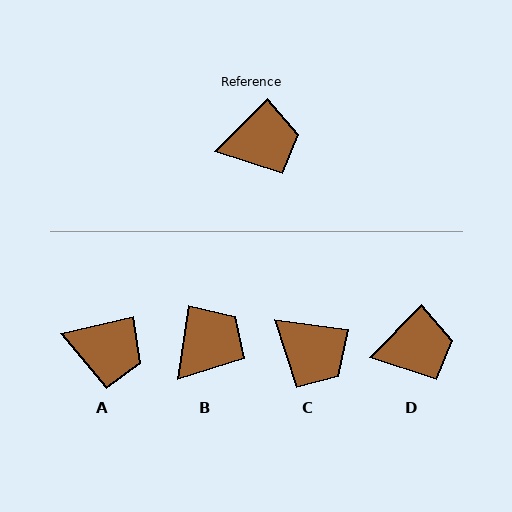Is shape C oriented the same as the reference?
No, it is off by about 53 degrees.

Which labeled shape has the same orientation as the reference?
D.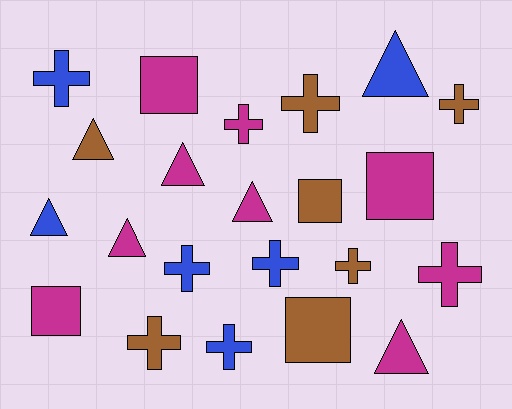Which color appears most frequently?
Magenta, with 9 objects.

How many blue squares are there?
There are no blue squares.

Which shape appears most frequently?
Cross, with 10 objects.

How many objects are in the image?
There are 22 objects.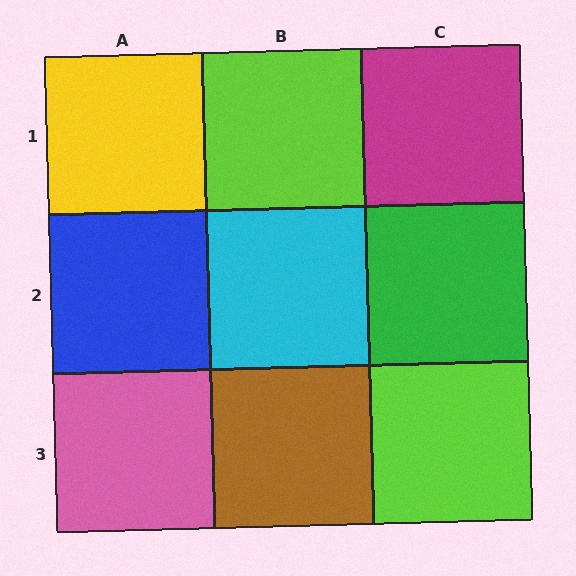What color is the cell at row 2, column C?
Green.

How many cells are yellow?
1 cell is yellow.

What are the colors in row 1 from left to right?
Yellow, lime, magenta.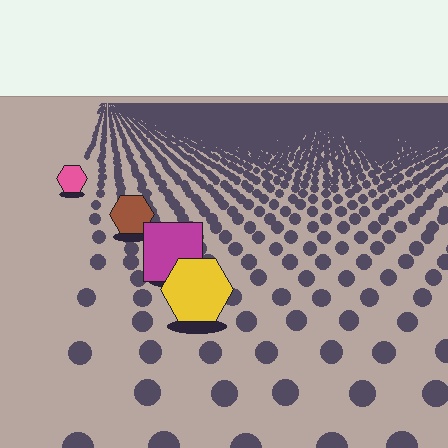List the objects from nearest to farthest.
From nearest to farthest: the yellow hexagon, the magenta square, the brown hexagon, the pink hexagon.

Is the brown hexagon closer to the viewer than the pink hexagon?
Yes. The brown hexagon is closer — you can tell from the texture gradient: the ground texture is coarser near it.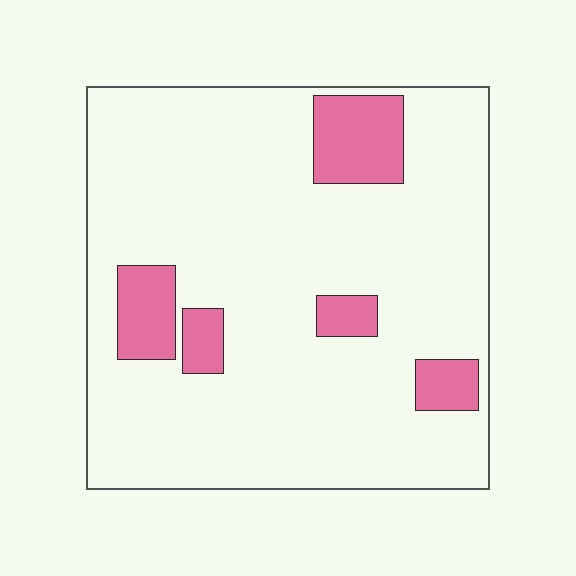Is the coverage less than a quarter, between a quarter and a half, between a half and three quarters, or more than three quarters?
Less than a quarter.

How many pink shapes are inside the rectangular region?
5.